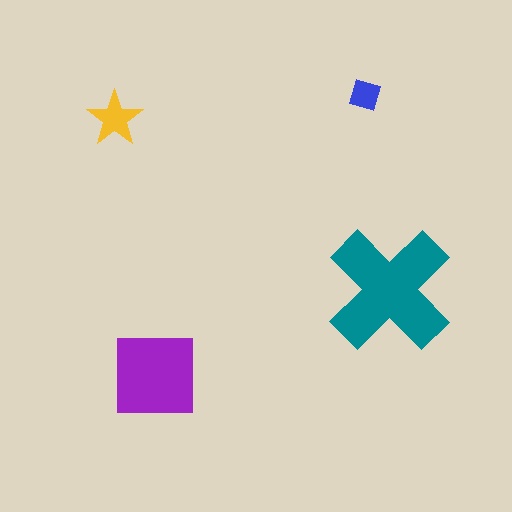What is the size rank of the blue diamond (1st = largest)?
4th.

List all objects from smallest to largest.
The blue diamond, the yellow star, the purple square, the teal cross.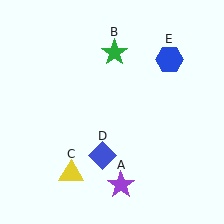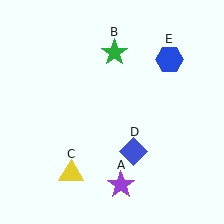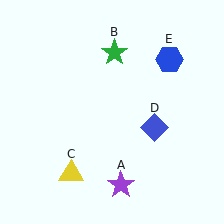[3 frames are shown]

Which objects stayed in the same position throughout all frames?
Purple star (object A) and green star (object B) and yellow triangle (object C) and blue hexagon (object E) remained stationary.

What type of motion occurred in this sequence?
The blue diamond (object D) rotated counterclockwise around the center of the scene.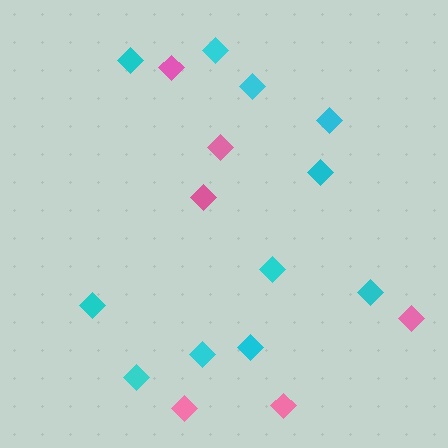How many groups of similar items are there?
There are 2 groups: one group of cyan diamonds (11) and one group of pink diamonds (6).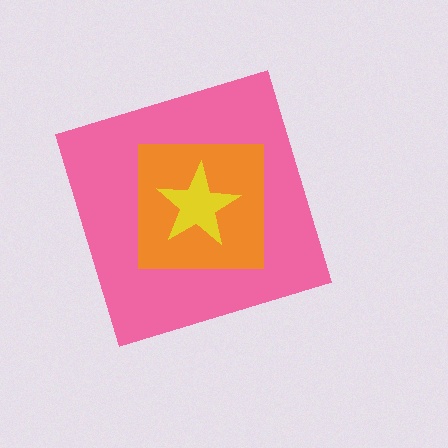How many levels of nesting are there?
3.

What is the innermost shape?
The yellow star.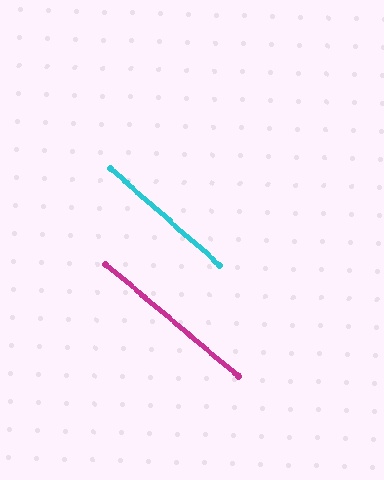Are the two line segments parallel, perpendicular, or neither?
Parallel — their directions differ by only 1.1°.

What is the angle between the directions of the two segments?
Approximately 1 degree.